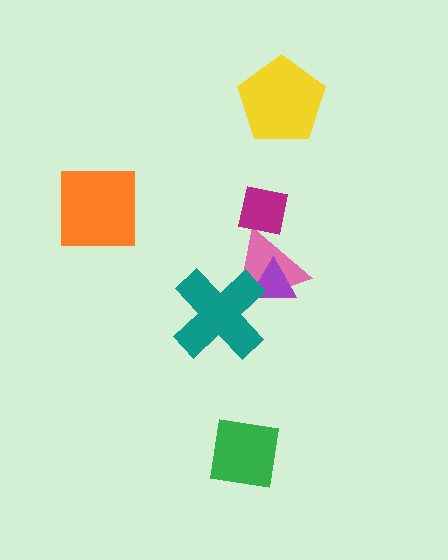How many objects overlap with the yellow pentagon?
0 objects overlap with the yellow pentagon.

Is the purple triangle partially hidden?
Yes, it is partially covered by another shape.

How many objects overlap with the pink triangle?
3 objects overlap with the pink triangle.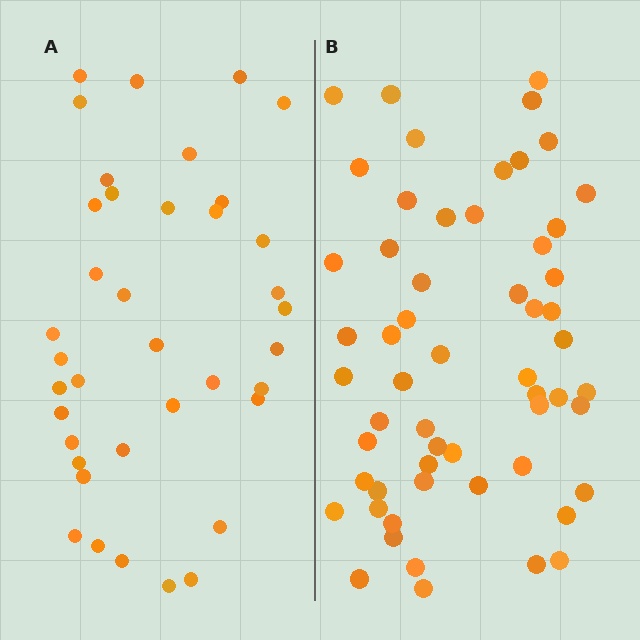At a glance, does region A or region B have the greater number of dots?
Region B (the right region) has more dots.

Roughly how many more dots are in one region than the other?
Region B has approximately 20 more dots than region A.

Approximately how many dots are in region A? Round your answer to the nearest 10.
About 40 dots. (The exact count is 38, which rounds to 40.)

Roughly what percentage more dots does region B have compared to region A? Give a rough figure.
About 50% more.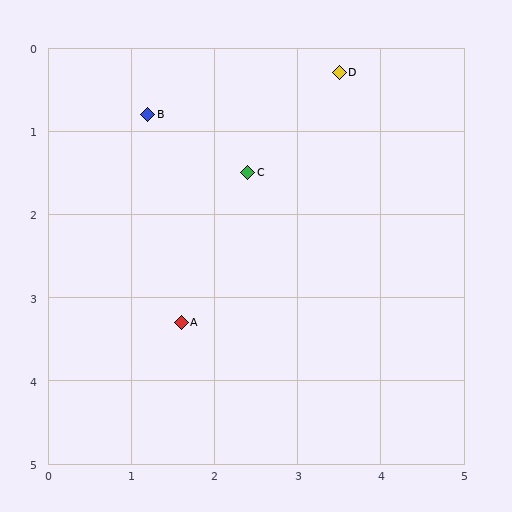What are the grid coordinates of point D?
Point D is at approximately (3.5, 0.3).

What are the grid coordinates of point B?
Point B is at approximately (1.2, 0.8).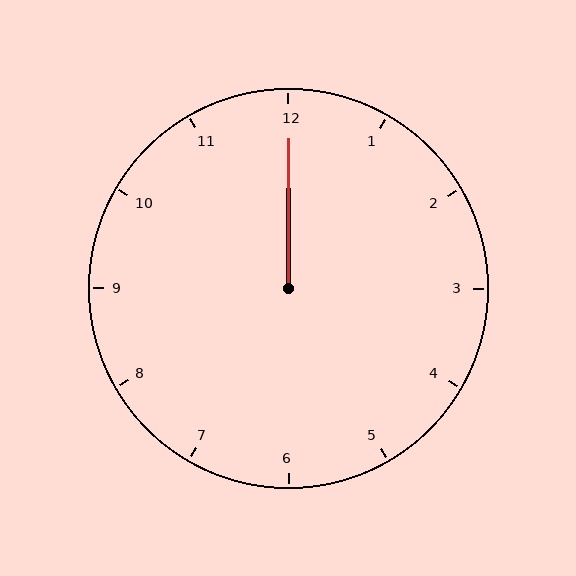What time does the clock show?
12:00.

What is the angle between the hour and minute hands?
Approximately 0 degrees.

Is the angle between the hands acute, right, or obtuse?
It is acute.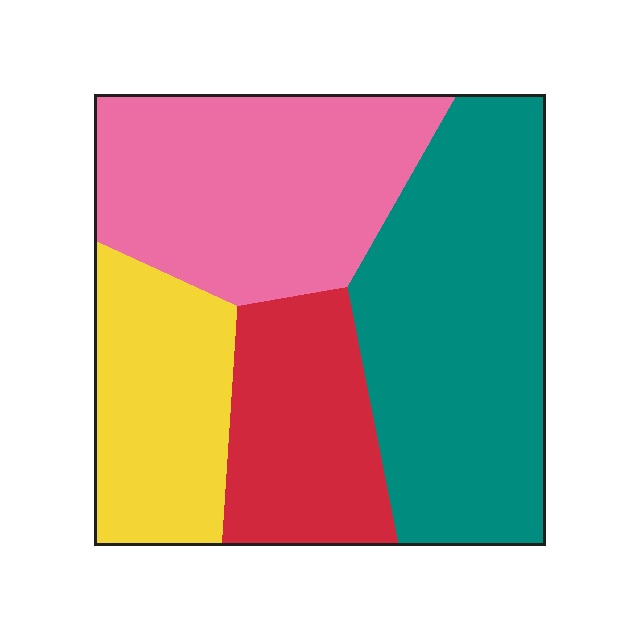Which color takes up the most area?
Teal, at roughly 35%.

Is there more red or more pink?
Pink.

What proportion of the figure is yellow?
Yellow covers around 20% of the figure.